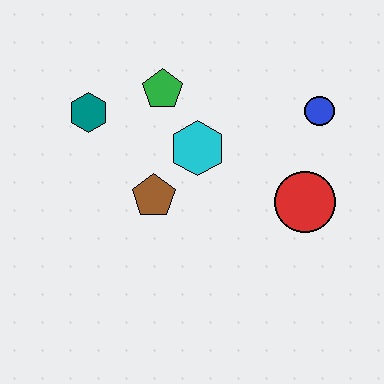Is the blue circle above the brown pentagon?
Yes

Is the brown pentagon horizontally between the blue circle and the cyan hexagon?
No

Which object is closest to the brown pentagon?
The cyan hexagon is closest to the brown pentagon.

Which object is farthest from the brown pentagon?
The blue circle is farthest from the brown pentagon.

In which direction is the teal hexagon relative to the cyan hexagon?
The teal hexagon is to the left of the cyan hexagon.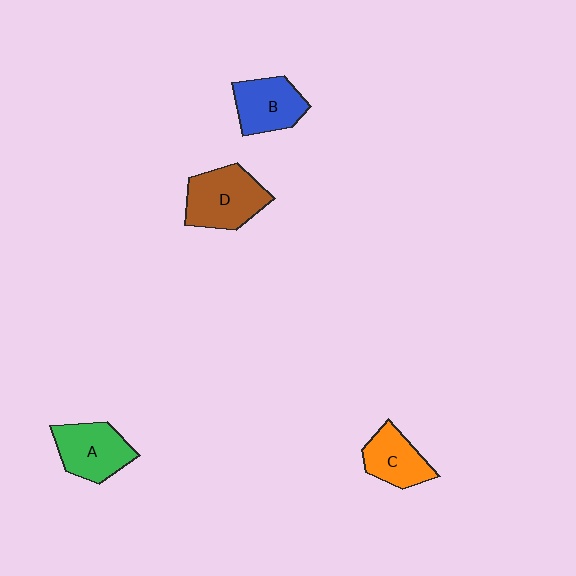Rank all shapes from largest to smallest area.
From largest to smallest: D (brown), A (green), B (blue), C (orange).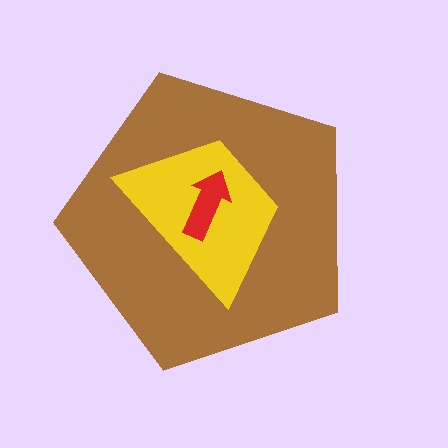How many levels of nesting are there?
3.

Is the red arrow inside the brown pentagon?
Yes.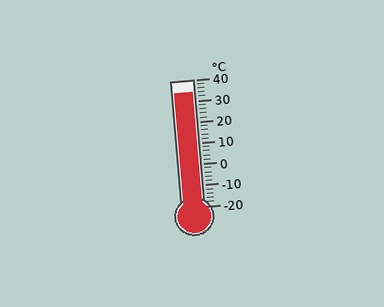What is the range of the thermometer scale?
The thermometer scale ranges from -20°C to 40°C.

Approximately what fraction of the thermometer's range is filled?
The thermometer is filled to approximately 90% of its range.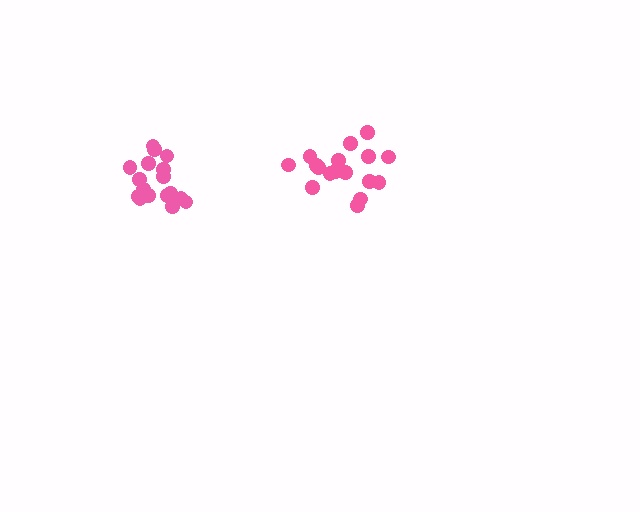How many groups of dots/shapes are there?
There are 2 groups.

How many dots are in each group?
Group 1: 17 dots, Group 2: 17 dots (34 total).